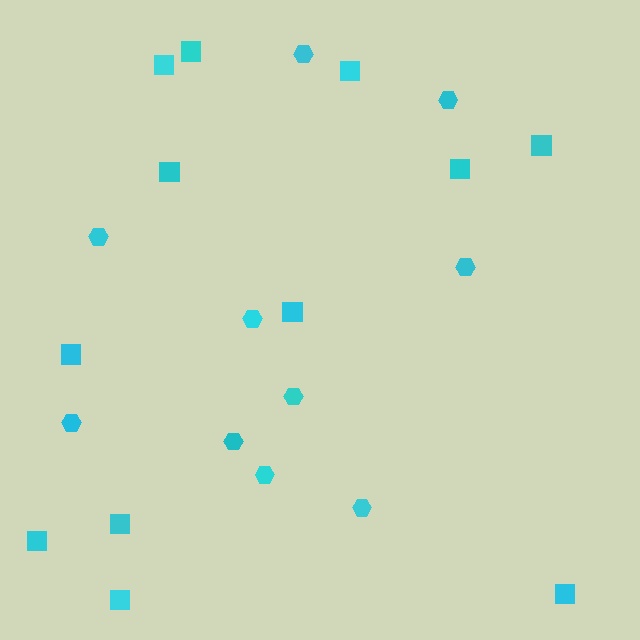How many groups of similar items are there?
There are 2 groups: one group of hexagons (10) and one group of squares (12).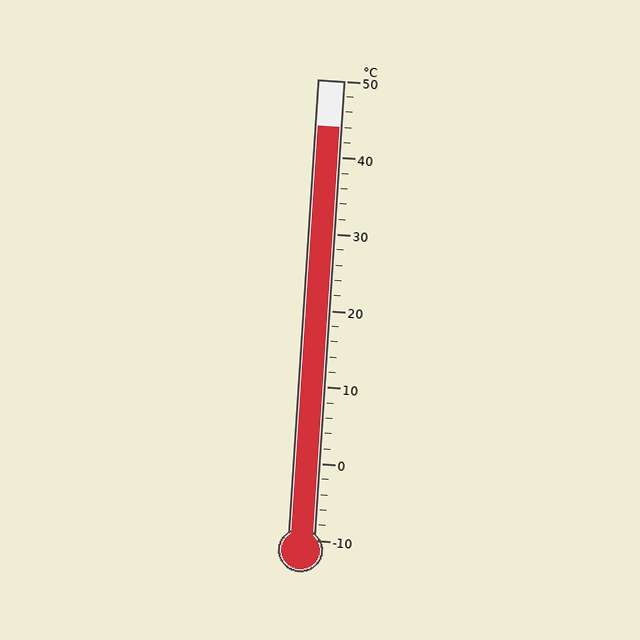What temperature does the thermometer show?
The thermometer shows approximately 44°C.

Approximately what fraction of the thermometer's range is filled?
The thermometer is filled to approximately 90% of its range.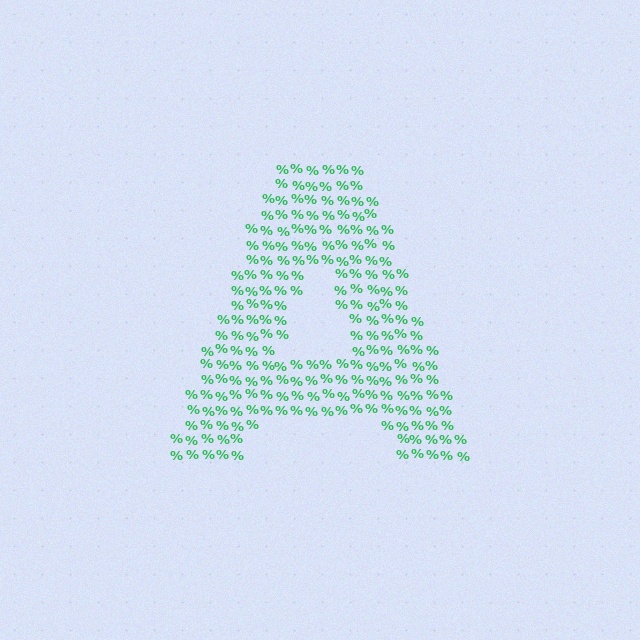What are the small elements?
The small elements are percent signs.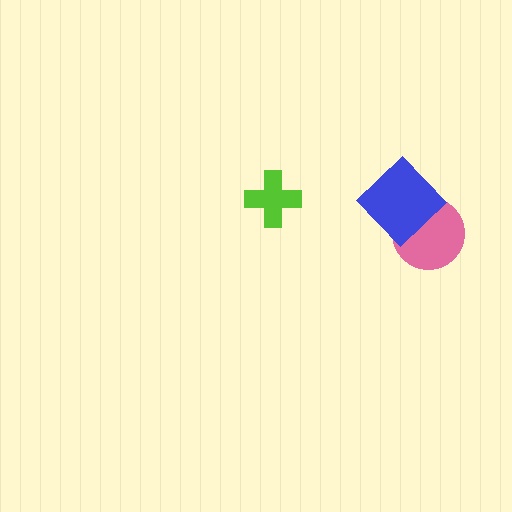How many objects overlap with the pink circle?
1 object overlaps with the pink circle.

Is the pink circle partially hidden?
Yes, it is partially covered by another shape.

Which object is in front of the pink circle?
The blue diamond is in front of the pink circle.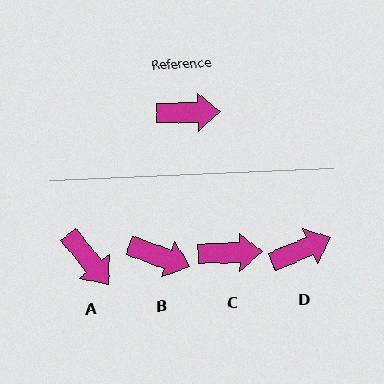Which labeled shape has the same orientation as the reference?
C.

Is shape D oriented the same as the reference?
No, it is off by about 21 degrees.